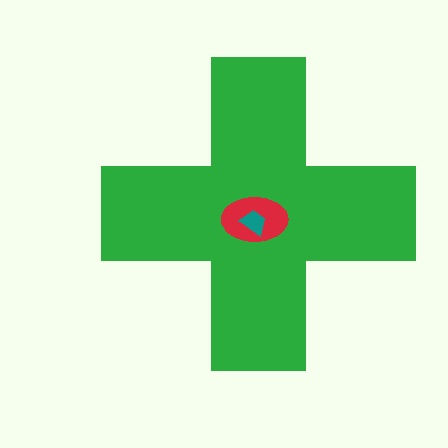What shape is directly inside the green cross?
The red ellipse.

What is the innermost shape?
The teal trapezoid.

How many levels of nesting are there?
3.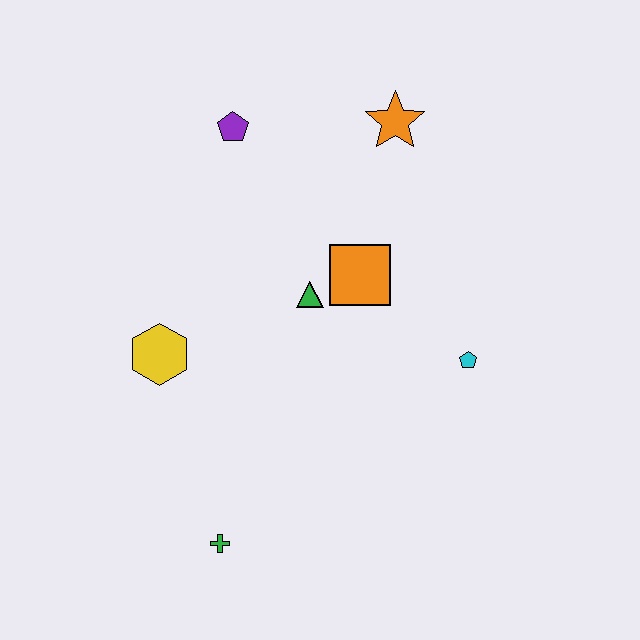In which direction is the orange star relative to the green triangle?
The orange star is above the green triangle.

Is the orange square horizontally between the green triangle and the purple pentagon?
No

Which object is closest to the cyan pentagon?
The orange square is closest to the cyan pentagon.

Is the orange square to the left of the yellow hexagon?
No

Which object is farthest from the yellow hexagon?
The orange star is farthest from the yellow hexagon.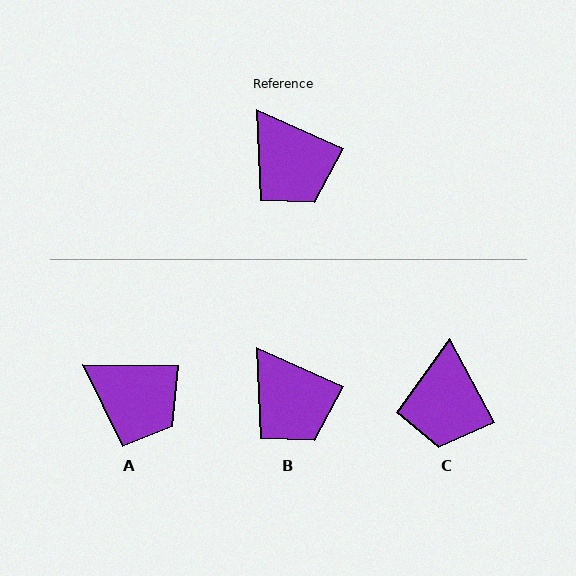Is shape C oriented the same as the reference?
No, it is off by about 38 degrees.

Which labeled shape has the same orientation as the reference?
B.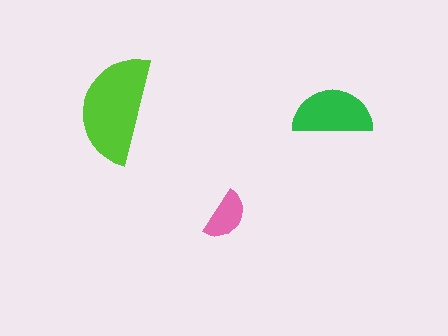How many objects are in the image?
There are 3 objects in the image.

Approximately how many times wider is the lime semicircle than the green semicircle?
About 1.5 times wider.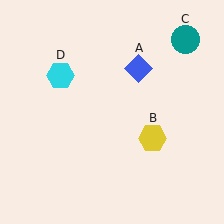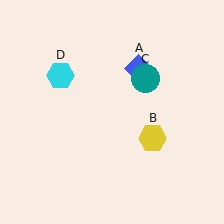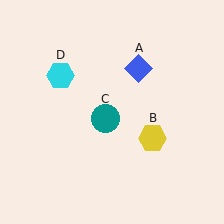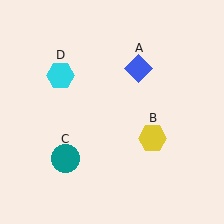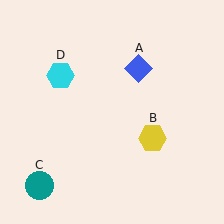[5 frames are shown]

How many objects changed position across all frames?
1 object changed position: teal circle (object C).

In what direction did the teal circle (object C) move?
The teal circle (object C) moved down and to the left.